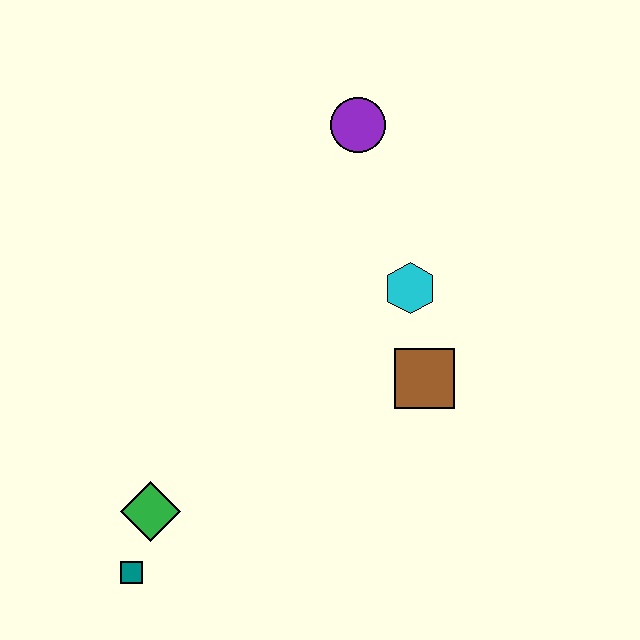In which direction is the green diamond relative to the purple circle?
The green diamond is below the purple circle.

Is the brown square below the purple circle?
Yes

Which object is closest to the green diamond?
The teal square is closest to the green diamond.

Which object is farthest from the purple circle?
The teal square is farthest from the purple circle.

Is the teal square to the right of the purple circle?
No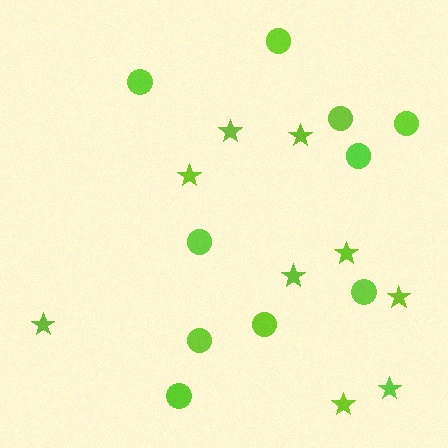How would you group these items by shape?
There are 2 groups: one group of circles (10) and one group of stars (9).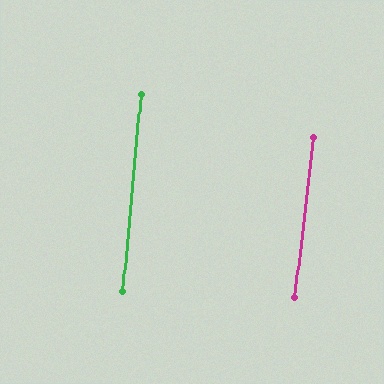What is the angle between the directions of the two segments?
Approximately 1 degree.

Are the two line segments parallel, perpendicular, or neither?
Parallel — their directions differ by only 1.2°.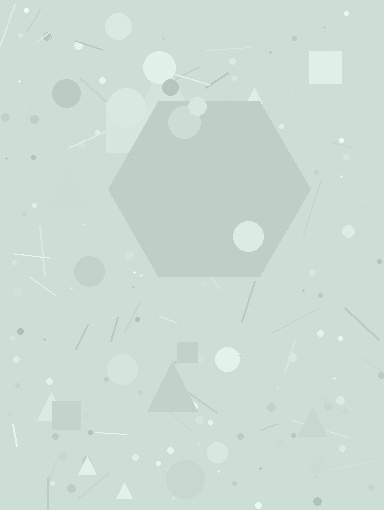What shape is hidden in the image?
A hexagon is hidden in the image.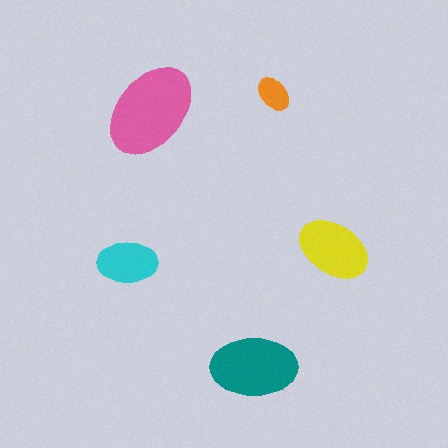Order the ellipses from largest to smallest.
the pink one, the teal one, the yellow one, the cyan one, the orange one.